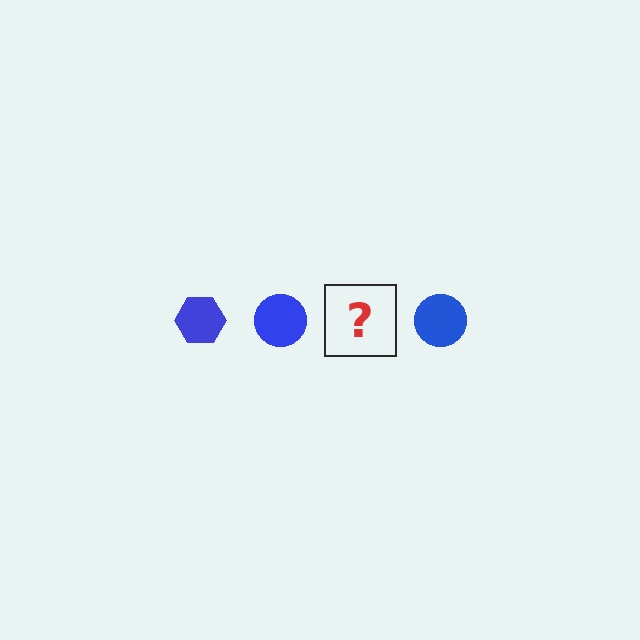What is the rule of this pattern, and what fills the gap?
The rule is that the pattern cycles through hexagon, circle shapes in blue. The gap should be filled with a blue hexagon.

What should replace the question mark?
The question mark should be replaced with a blue hexagon.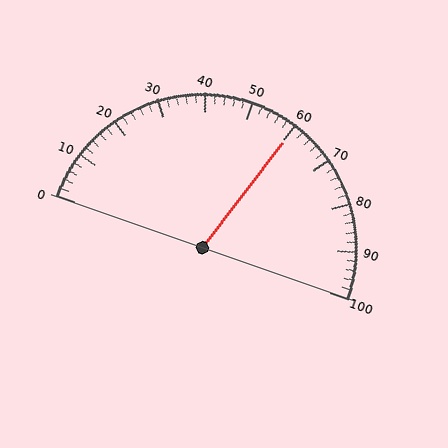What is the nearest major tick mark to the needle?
The nearest major tick mark is 60.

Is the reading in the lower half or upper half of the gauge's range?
The reading is in the upper half of the range (0 to 100).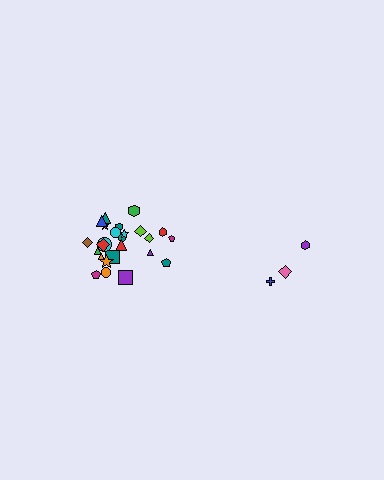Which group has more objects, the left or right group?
The left group.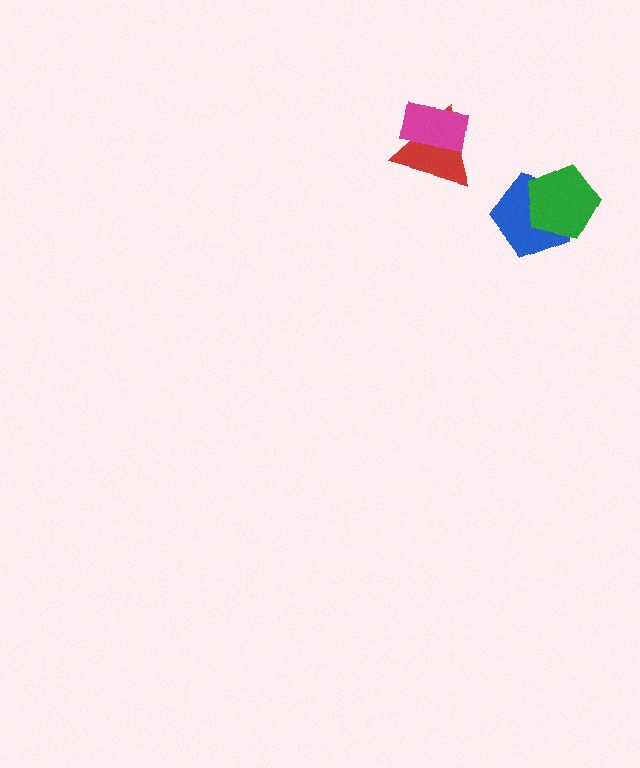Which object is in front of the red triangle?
The magenta rectangle is in front of the red triangle.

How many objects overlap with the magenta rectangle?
1 object overlaps with the magenta rectangle.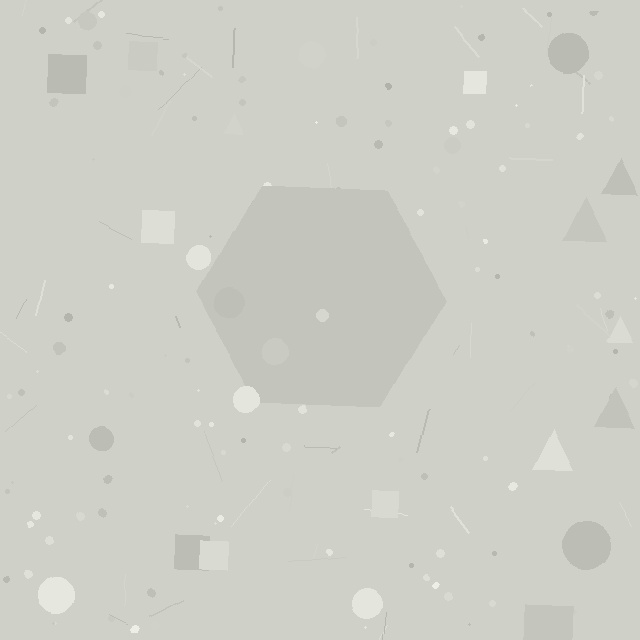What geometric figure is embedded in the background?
A hexagon is embedded in the background.